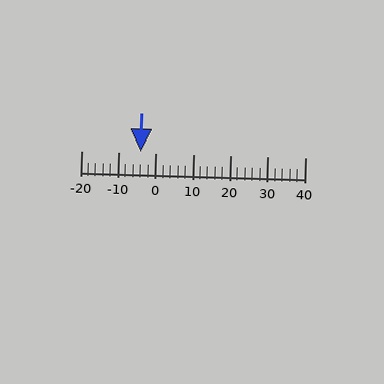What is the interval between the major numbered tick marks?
The major tick marks are spaced 10 units apart.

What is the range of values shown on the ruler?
The ruler shows values from -20 to 40.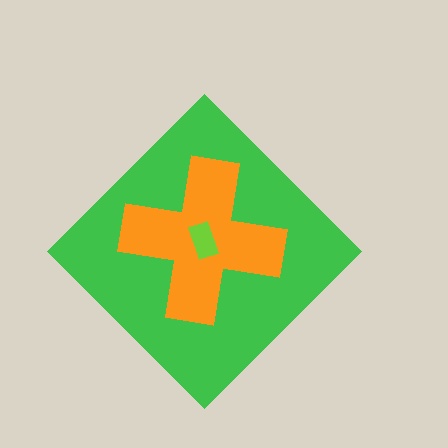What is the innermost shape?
The lime rectangle.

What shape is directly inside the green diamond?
The orange cross.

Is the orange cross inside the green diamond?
Yes.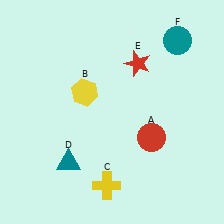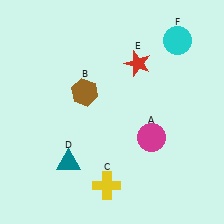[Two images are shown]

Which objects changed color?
A changed from red to magenta. B changed from yellow to brown. F changed from teal to cyan.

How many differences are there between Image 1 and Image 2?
There are 3 differences between the two images.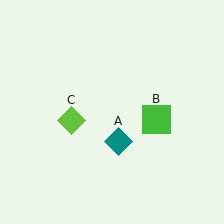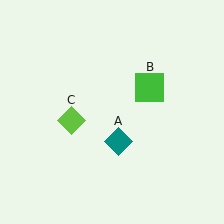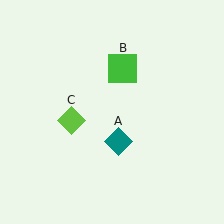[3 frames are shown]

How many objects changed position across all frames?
1 object changed position: green square (object B).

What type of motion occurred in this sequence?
The green square (object B) rotated counterclockwise around the center of the scene.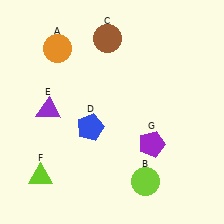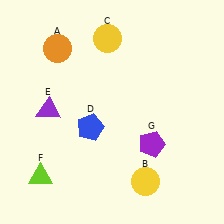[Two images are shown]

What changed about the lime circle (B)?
In Image 1, B is lime. In Image 2, it changed to yellow.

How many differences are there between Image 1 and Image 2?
There are 2 differences between the two images.